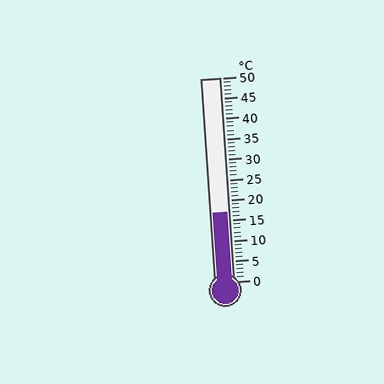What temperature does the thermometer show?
The thermometer shows approximately 17°C.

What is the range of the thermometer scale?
The thermometer scale ranges from 0°C to 50°C.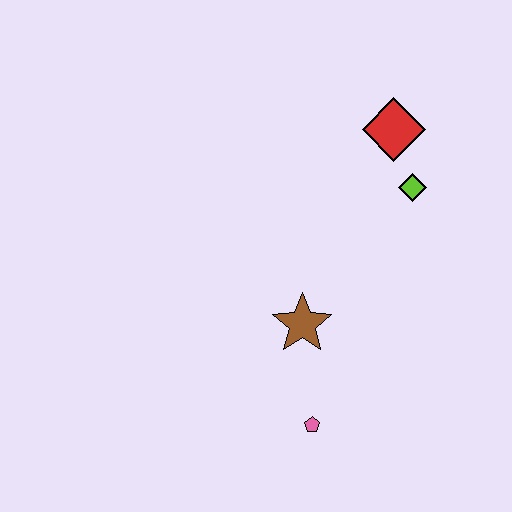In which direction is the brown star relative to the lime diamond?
The brown star is below the lime diamond.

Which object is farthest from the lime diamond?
The pink pentagon is farthest from the lime diamond.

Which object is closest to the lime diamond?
The red diamond is closest to the lime diamond.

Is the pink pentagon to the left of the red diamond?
Yes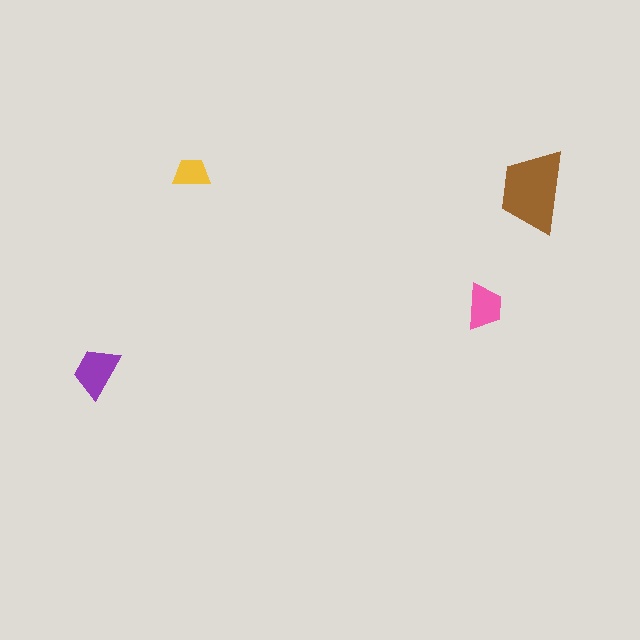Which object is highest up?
The yellow trapezoid is topmost.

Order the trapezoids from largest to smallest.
the brown one, the purple one, the pink one, the yellow one.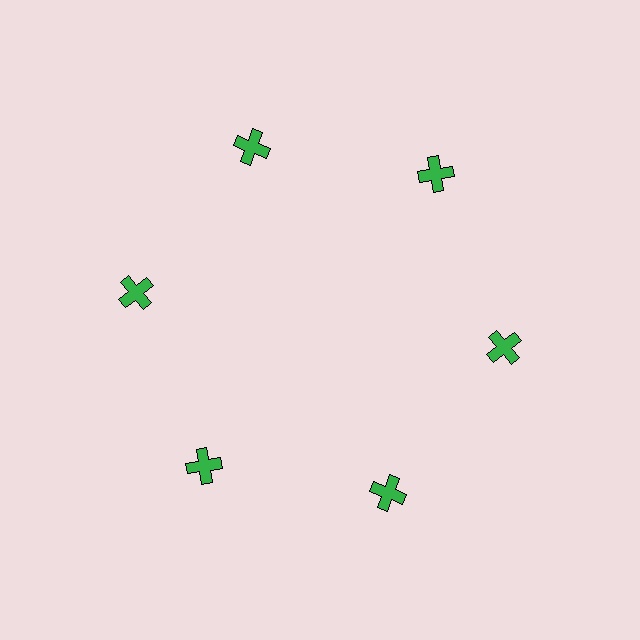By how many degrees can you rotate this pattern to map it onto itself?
The pattern maps onto itself every 60 degrees of rotation.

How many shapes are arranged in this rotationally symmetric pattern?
There are 6 shapes, arranged in 6 groups of 1.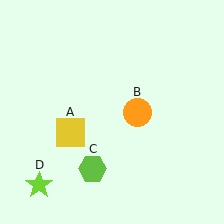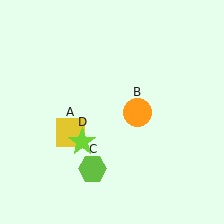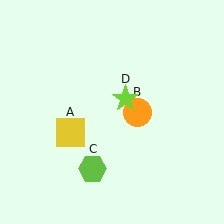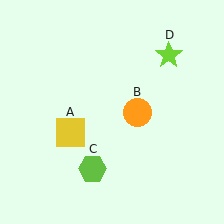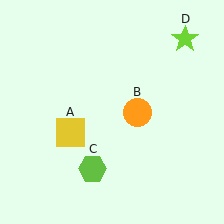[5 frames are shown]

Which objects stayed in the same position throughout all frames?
Yellow square (object A) and orange circle (object B) and lime hexagon (object C) remained stationary.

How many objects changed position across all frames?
1 object changed position: lime star (object D).